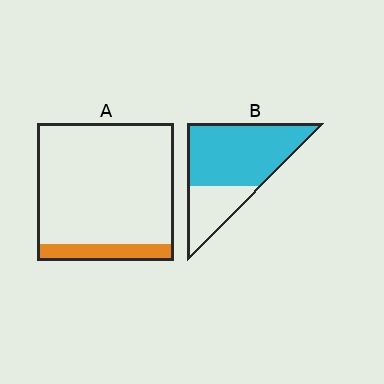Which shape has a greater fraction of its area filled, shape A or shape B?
Shape B.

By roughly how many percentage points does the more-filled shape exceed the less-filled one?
By roughly 60 percentage points (B over A).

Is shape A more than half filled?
No.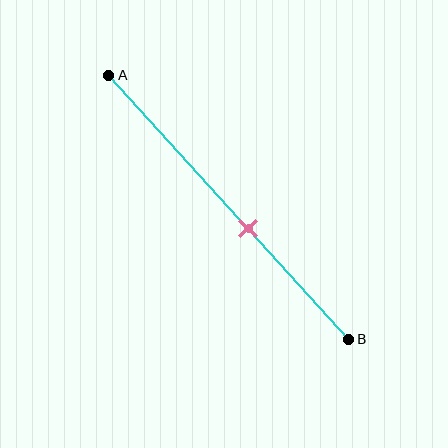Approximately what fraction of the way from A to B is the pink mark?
The pink mark is approximately 60% of the way from A to B.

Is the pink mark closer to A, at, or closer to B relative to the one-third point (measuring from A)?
The pink mark is closer to point B than the one-third point of segment AB.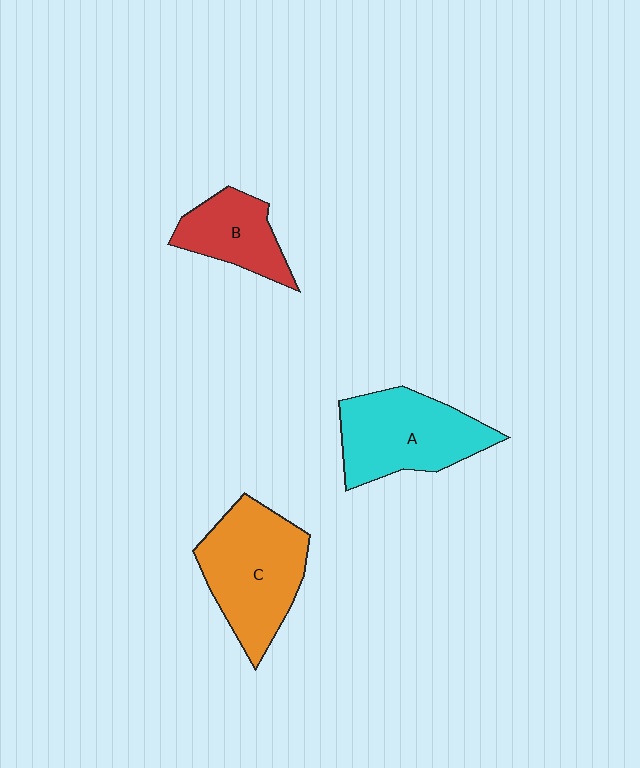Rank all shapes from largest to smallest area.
From largest to smallest: C (orange), A (cyan), B (red).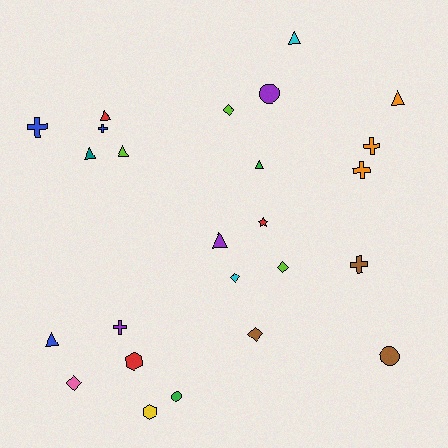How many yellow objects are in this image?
There is 1 yellow object.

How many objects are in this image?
There are 25 objects.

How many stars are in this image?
There is 1 star.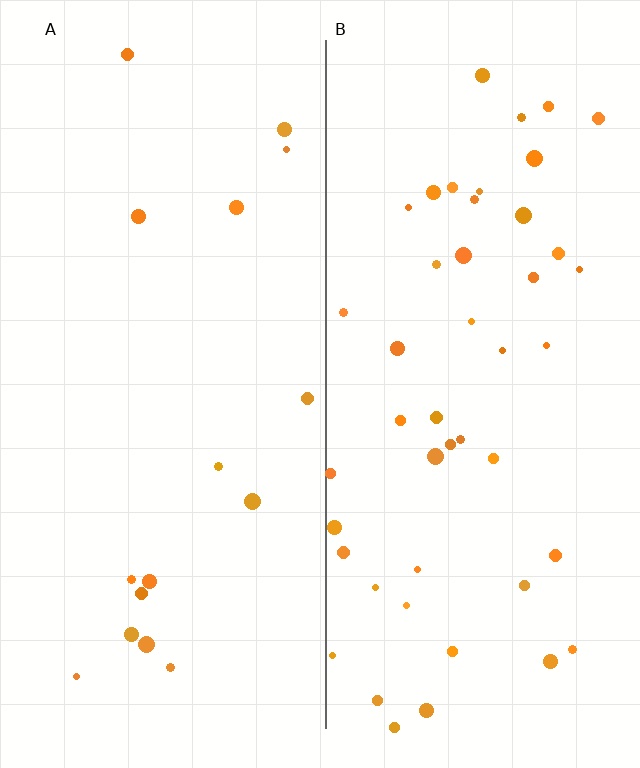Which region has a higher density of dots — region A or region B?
B (the right).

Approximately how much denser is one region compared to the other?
Approximately 2.9× — region B over region A.